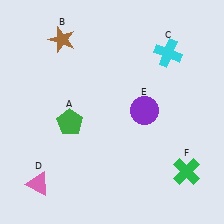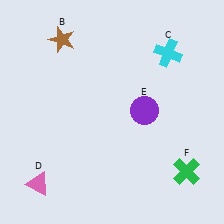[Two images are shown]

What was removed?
The green pentagon (A) was removed in Image 2.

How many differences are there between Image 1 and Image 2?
There is 1 difference between the two images.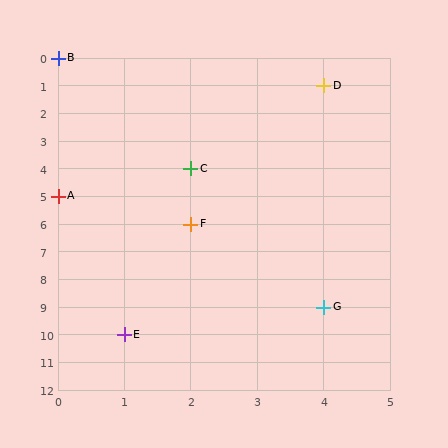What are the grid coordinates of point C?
Point C is at grid coordinates (2, 4).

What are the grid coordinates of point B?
Point B is at grid coordinates (0, 0).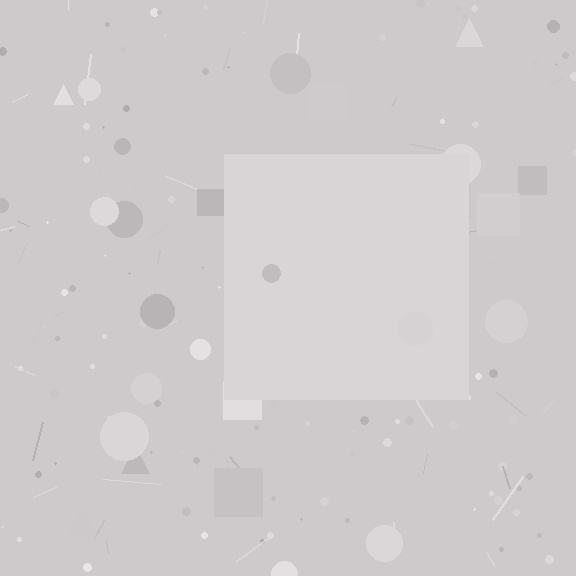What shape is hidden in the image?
A square is hidden in the image.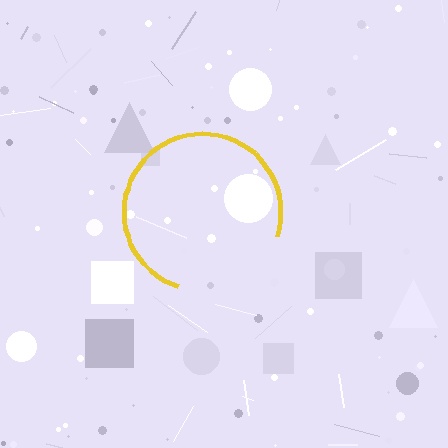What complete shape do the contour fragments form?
The contour fragments form a circle.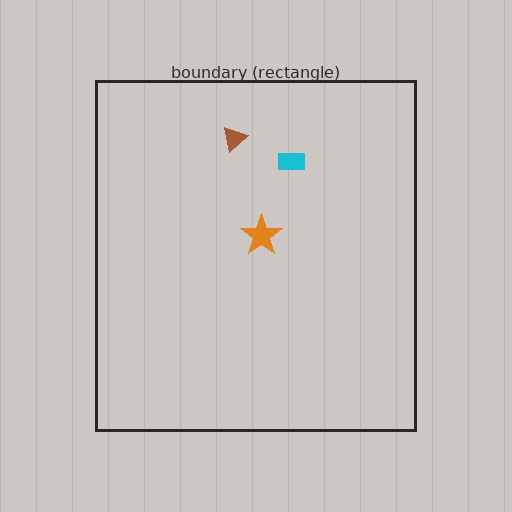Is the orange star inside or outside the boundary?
Inside.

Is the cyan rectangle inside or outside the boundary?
Inside.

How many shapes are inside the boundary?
3 inside, 0 outside.